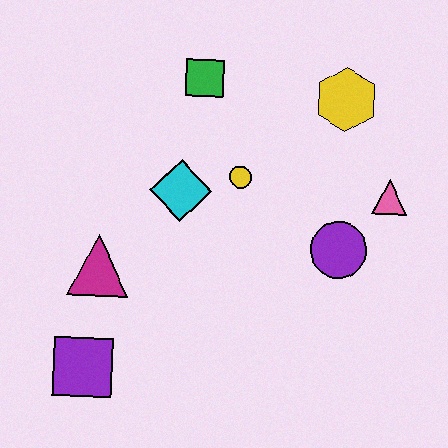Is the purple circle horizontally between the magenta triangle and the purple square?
No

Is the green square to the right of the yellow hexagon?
No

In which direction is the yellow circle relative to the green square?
The yellow circle is below the green square.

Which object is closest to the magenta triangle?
The purple square is closest to the magenta triangle.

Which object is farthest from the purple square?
The yellow hexagon is farthest from the purple square.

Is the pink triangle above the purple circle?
Yes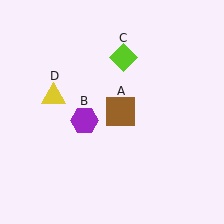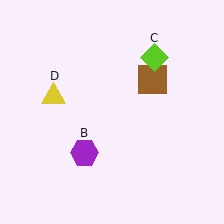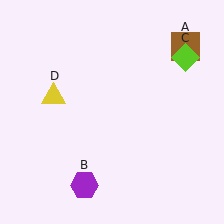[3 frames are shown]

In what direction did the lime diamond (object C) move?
The lime diamond (object C) moved right.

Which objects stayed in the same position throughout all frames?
Yellow triangle (object D) remained stationary.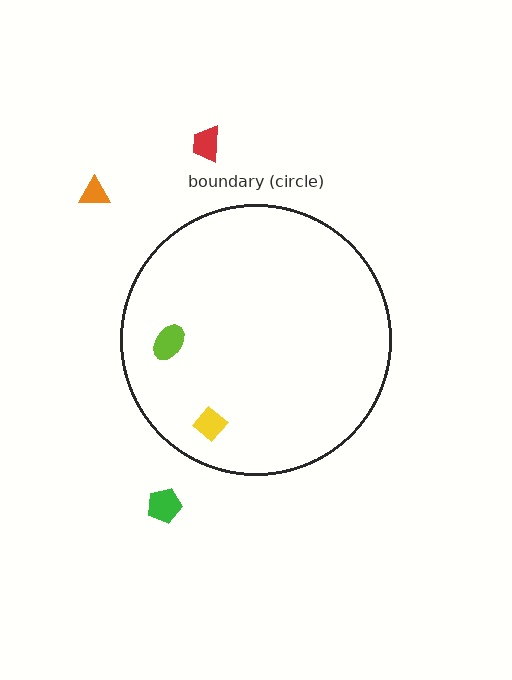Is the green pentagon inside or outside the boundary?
Outside.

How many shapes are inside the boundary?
2 inside, 3 outside.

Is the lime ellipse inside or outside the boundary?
Inside.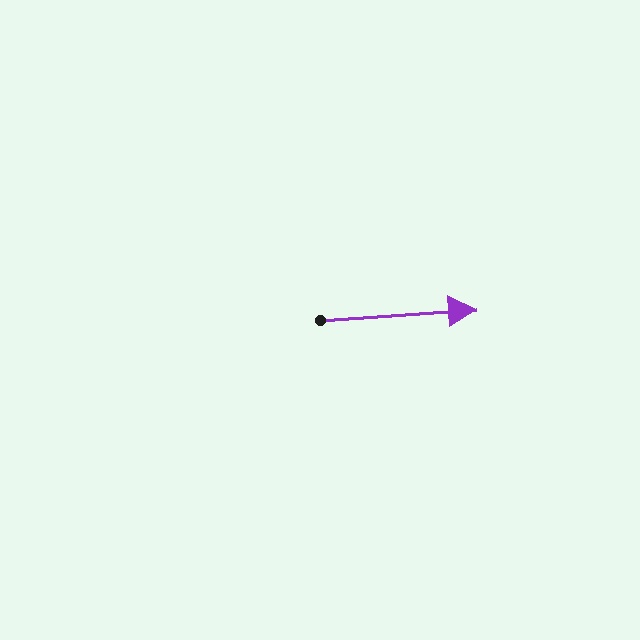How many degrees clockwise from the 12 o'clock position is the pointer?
Approximately 86 degrees.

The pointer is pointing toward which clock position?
Roughly 3 o'clock.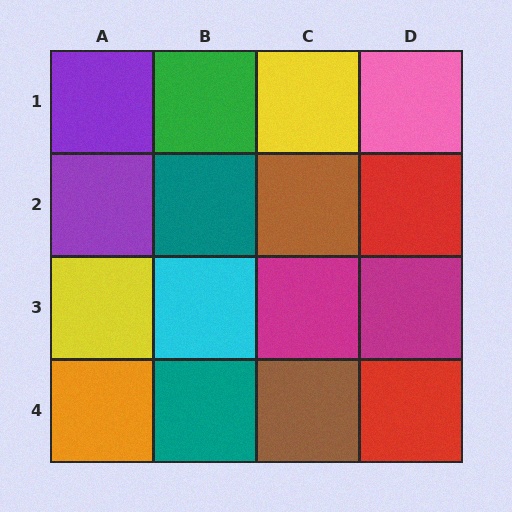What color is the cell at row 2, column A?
Purple.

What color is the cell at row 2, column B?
Teal.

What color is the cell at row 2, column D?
Red.